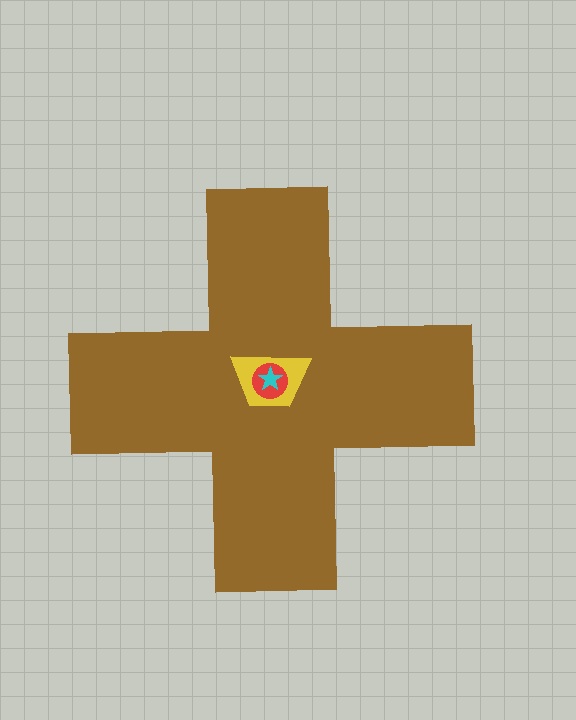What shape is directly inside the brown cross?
The yellow trapezoid.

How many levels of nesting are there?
4.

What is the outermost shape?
The brown cross.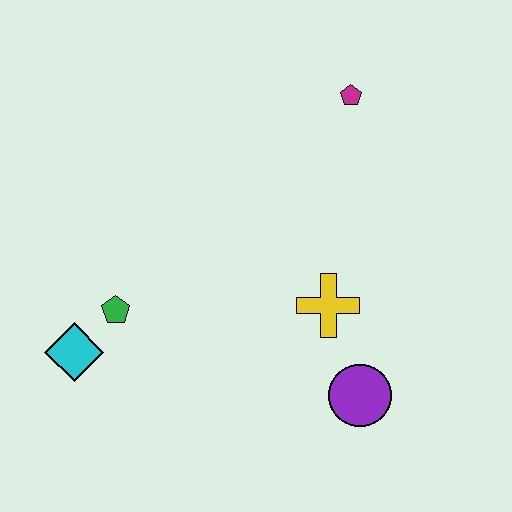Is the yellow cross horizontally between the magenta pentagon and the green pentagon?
Yes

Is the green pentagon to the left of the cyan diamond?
No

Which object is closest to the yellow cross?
The purple circle is closest to the yellow cross.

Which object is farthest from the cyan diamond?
The magenta pentagon is farthest from the cyan diamond.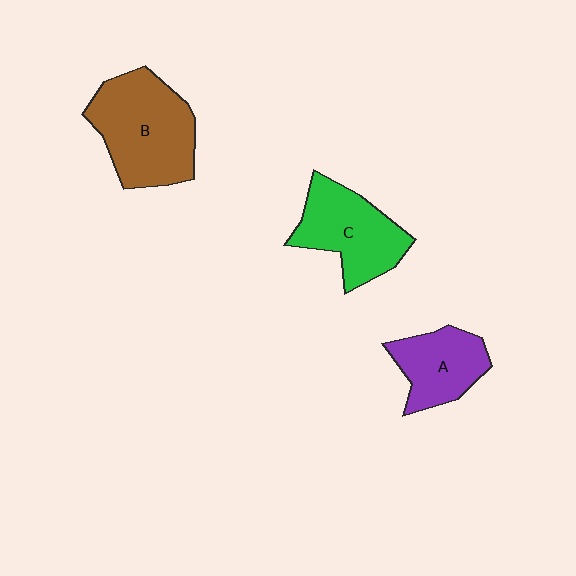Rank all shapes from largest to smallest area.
From largest to smallest: B (brown), C (green), A (purple).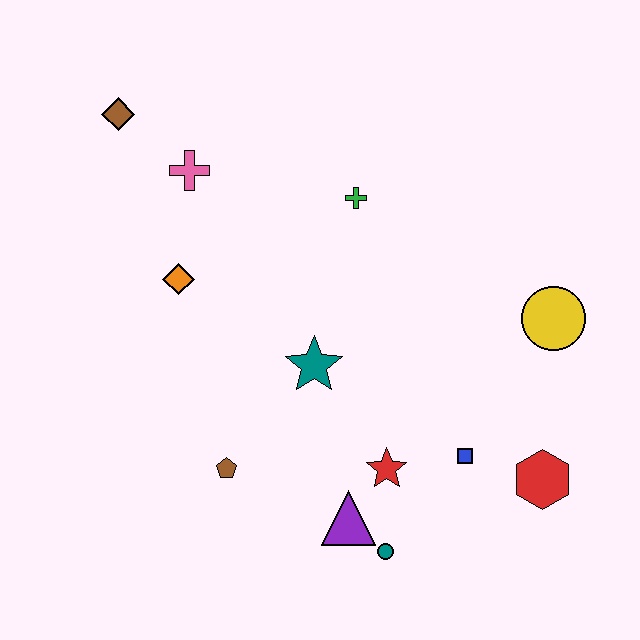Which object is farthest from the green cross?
The teal circle is farthest from the green cross.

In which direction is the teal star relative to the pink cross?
The teal star is below the pink cross.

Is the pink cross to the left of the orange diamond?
No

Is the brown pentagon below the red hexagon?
No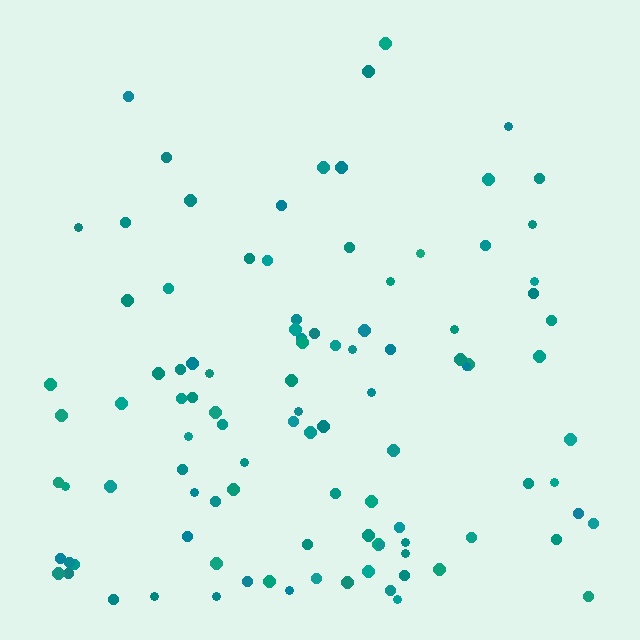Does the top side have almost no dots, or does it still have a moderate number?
Still a moderate number, just noticeably fewer than the bottom.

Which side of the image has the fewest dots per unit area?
The top.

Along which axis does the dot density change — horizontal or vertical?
Vertical.